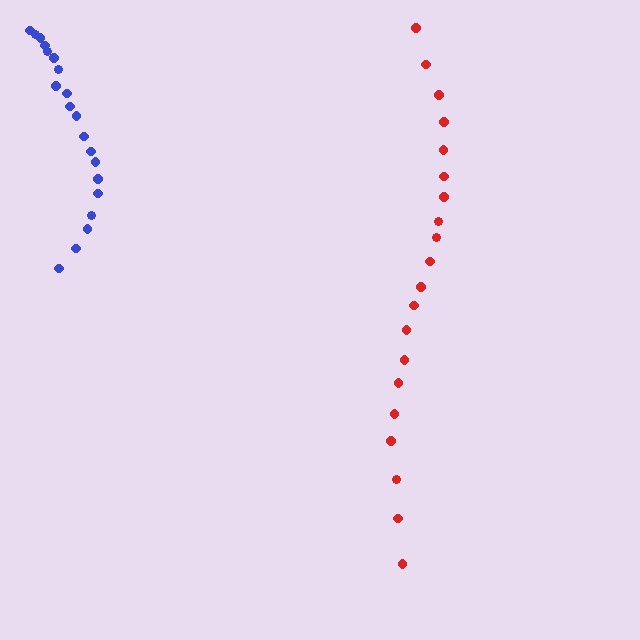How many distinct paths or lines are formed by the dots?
There are 2 distinct paths.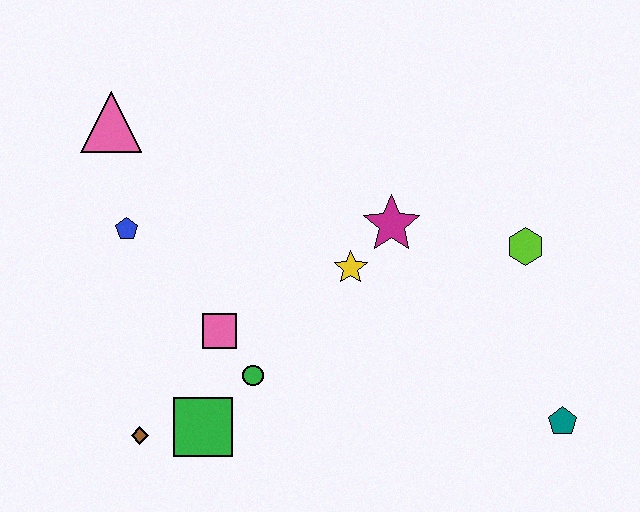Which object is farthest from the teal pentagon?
The pink triangle is farthest from the teal pentagon.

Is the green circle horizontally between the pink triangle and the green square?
No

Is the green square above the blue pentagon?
No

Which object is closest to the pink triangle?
The blue pentagon is closest to the pink triangle.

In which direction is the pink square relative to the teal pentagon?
The pink square is to the left of the teal pentagon.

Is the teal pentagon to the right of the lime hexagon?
Yes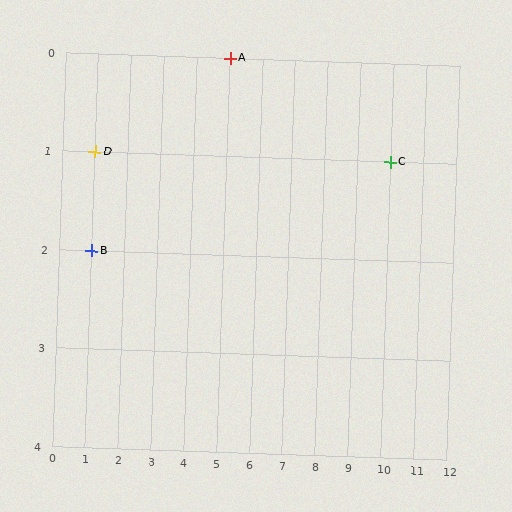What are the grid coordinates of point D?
Point D is at grid coordinates (1, 1).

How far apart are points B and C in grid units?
Points B and C are 9 columns and 1 row apart (about 9.1 grid units diagonally).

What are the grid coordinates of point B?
Point B is at grid coordinates (1, 2).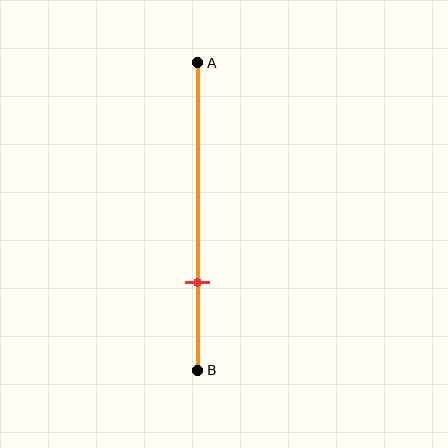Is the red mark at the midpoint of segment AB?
No, the mark is at about 70% from A, not at the 50% midpoint.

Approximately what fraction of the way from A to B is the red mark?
The red mark is approximately 70% of the way from A to B.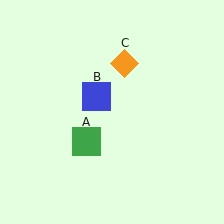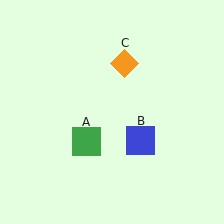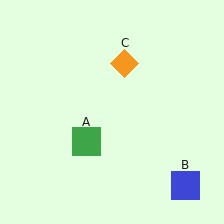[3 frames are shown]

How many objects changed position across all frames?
1 object changed position: blue square (object B).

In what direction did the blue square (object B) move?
The blue square (object B) moved down and to the right.